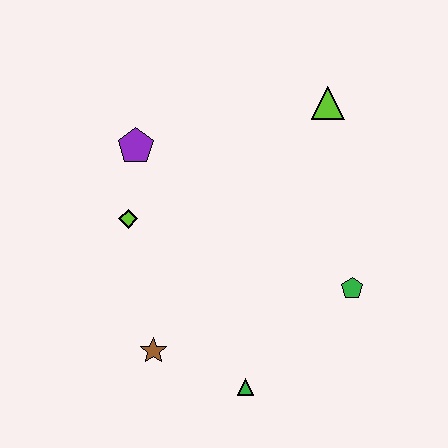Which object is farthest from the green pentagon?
The purple pentagon is farthest from the green pentagon.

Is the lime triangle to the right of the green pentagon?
No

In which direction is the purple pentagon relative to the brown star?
The purple pentagon is above the brown star.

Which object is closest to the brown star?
The green triangle is closest to the brown star.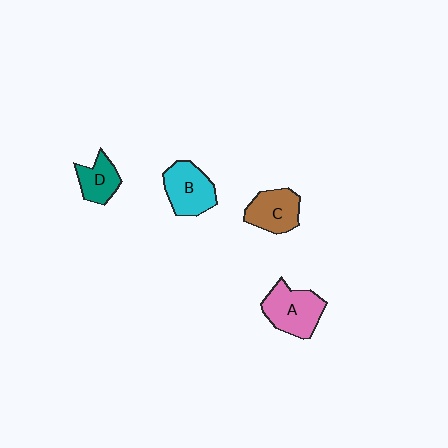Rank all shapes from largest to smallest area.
From largest to smallest: A (pink), B (cyan), C (brown), D (teal).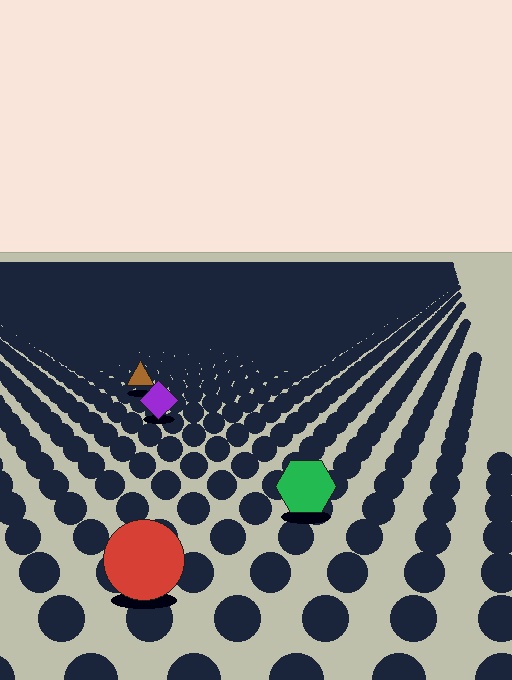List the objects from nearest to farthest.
From nearest to farthest: the red circle, the green hexagon, the purple diamond, the brown triangle.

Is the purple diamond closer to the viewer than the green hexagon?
No. The green hexagon is closer — you can tell from the texture gradient: the ground texture is coarser near it.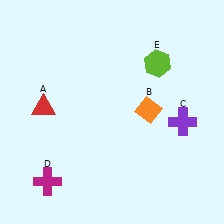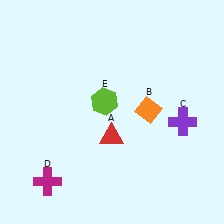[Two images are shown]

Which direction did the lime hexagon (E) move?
The lime hexagon (E) moved left.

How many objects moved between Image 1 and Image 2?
2 objects moved between the two images.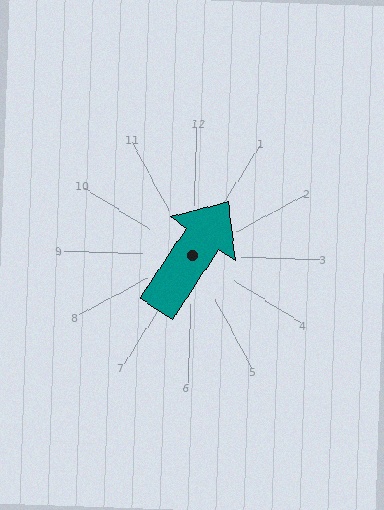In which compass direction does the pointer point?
Northeast.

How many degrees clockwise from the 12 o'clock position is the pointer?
Approximately 32 degrees.